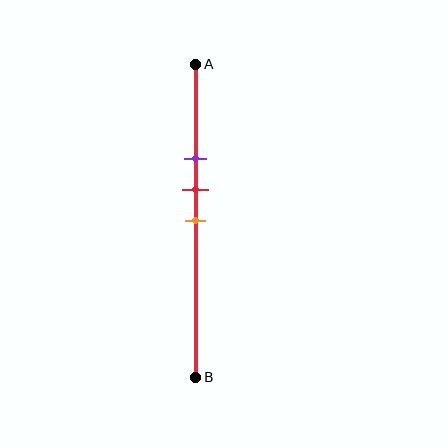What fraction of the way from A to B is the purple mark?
The purple mark is approximately 30% (0.3) of the way from A to B.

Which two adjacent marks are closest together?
The red and orange marks are the closest adjacent pair.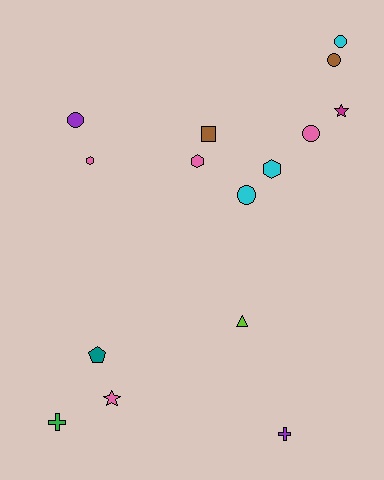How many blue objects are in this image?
There are no blue objects.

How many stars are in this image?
There are 2 stars.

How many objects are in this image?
There are 15 objects.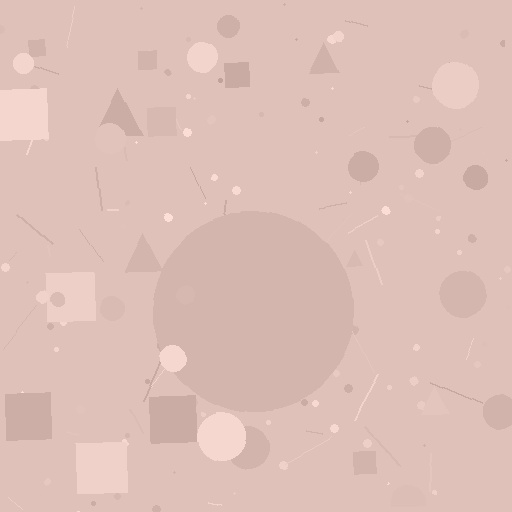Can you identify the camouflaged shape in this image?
The camouflaged shape is a circle.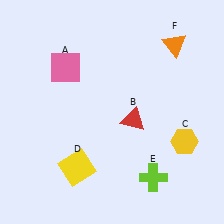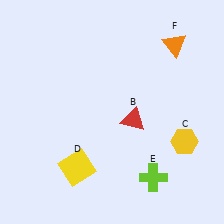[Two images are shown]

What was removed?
The pink square (A) was removed in Image 2.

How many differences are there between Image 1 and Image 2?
There is 1 difference between the two images.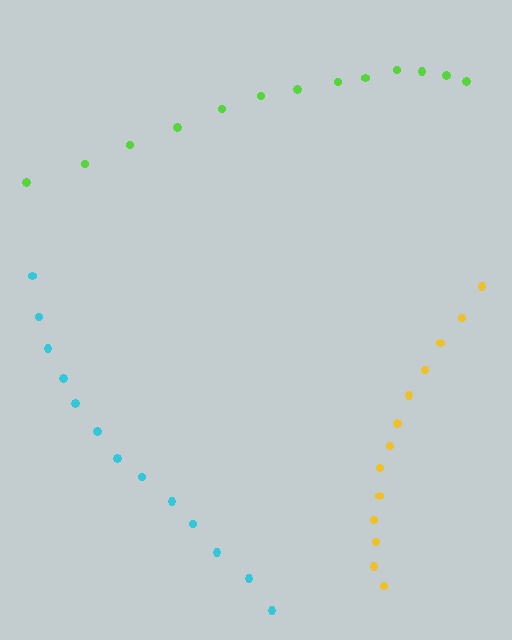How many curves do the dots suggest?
There are 3 distinct paths.